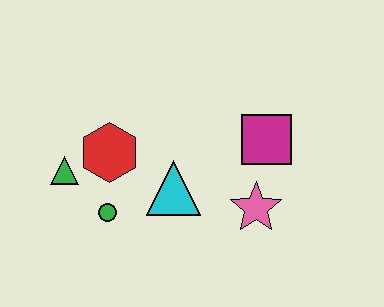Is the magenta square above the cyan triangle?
Yes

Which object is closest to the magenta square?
The pink star is closest to the magenta square.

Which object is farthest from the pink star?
The green triangle is farthest from the pink star.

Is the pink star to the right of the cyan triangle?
Yes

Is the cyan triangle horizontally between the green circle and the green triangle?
No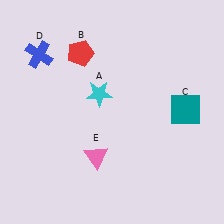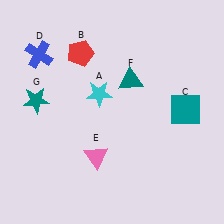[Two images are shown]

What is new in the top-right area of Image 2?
A teal triangle (F) was added in the top-right area of Image 2.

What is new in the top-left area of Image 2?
A teal star (G) was added in the top-left area of Image 2.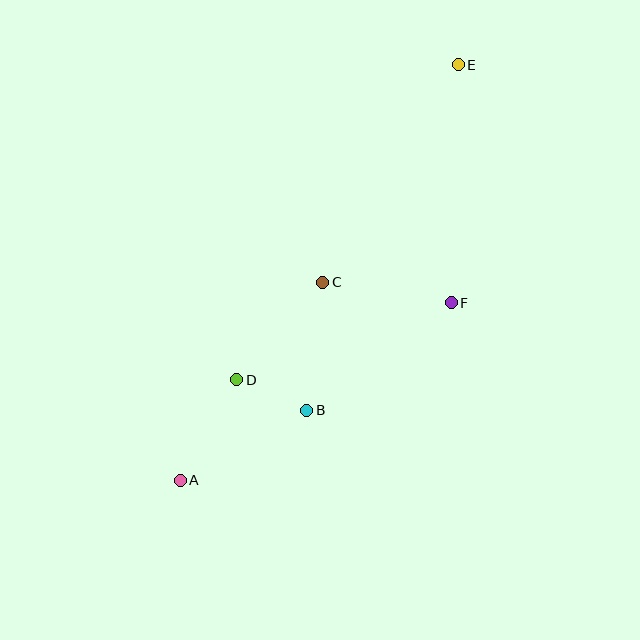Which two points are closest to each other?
Points B and D are closest to each other.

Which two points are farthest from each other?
Points A and E are farthest from each other.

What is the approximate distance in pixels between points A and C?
The distance between A and C is approximately 244 pixels.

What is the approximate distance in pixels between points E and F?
The distance between E and F is approximately 238 pixels.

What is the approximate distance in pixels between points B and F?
The distance between B and F is approximately 180 pixels.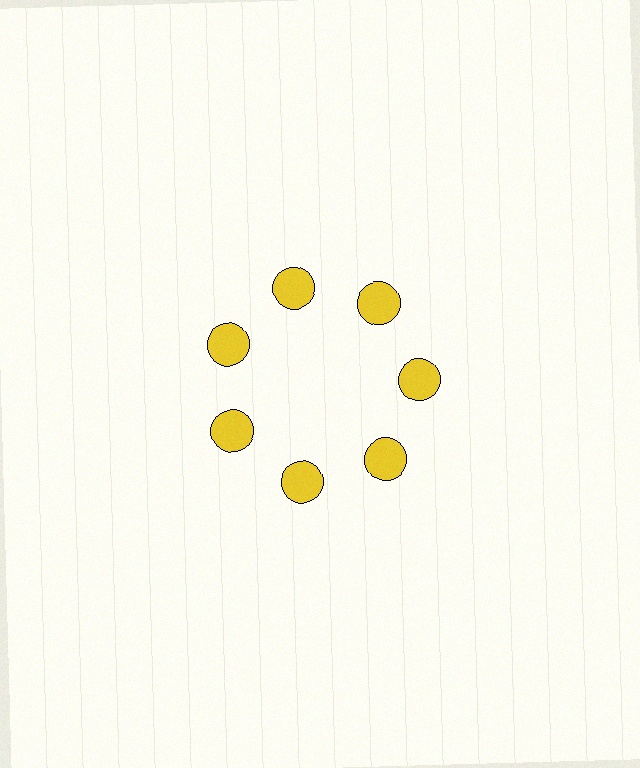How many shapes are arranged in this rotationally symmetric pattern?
There are 7 shapes, arranged in 7 groups of 1.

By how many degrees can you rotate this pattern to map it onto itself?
The pattern maps onto itself every 51 degrees of rotation.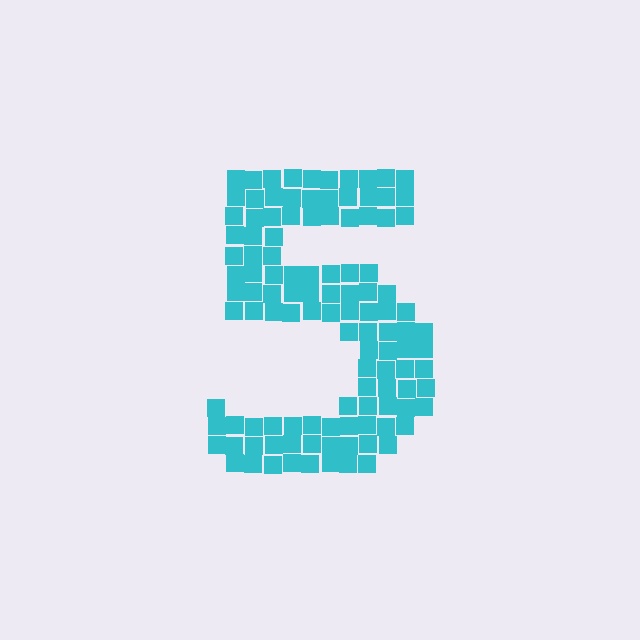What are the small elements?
The small elements are squares.